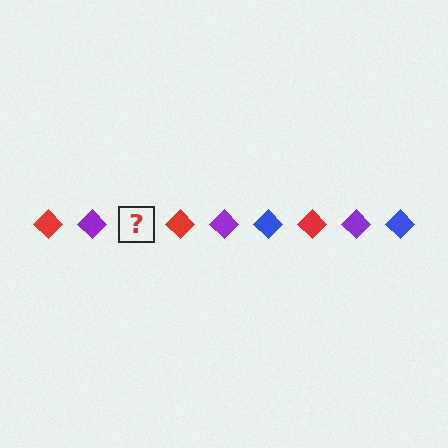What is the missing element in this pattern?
The missing element is a blue diamond.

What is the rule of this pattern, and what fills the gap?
The rule is that the pattern cycles through red, purple, blue diamonds. The gap should be filled with a blue diamond.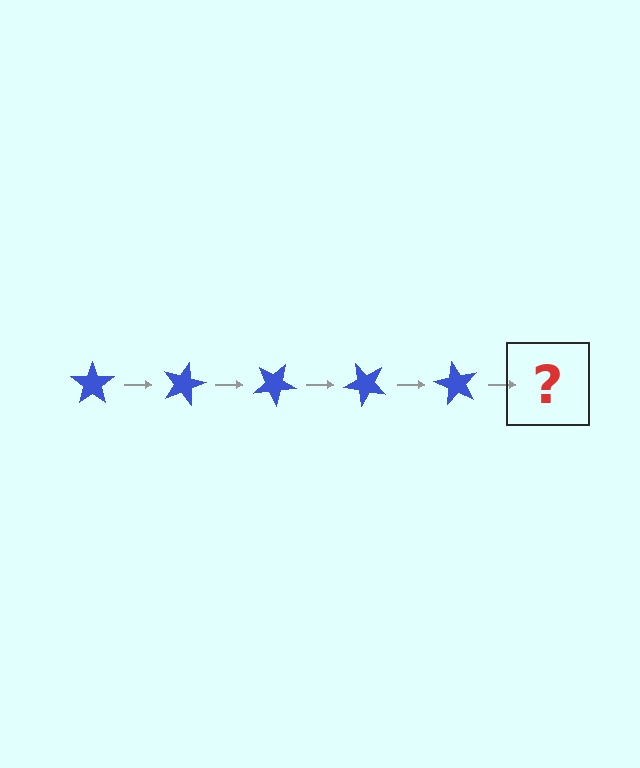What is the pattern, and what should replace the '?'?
The pattern is that the star rotates 15 degrees each step. The '?' should be a blue star rotated 75 degrees.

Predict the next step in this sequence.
The next step is a blue star rotated 75 degrees.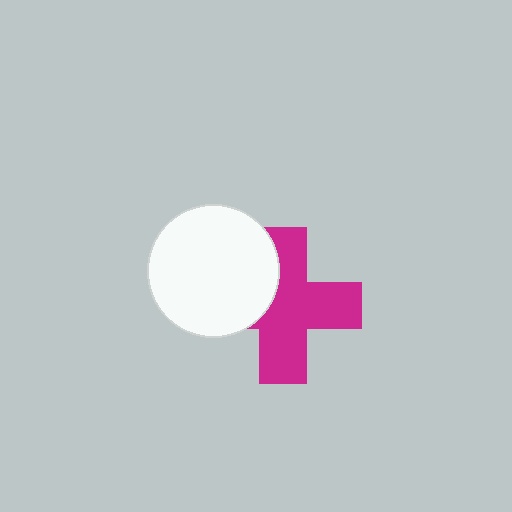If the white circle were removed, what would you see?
You would see the complete magenta cross.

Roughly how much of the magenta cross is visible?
Most of it is visible (roughly 69%).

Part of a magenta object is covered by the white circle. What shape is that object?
It is a cross.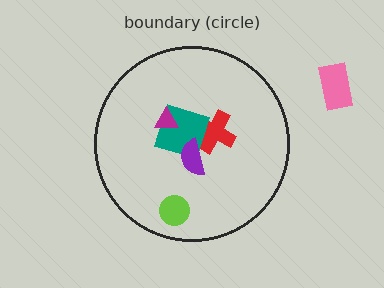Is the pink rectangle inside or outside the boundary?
Outside.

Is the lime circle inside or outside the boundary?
Inside.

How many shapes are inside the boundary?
5 inside, 1 outside.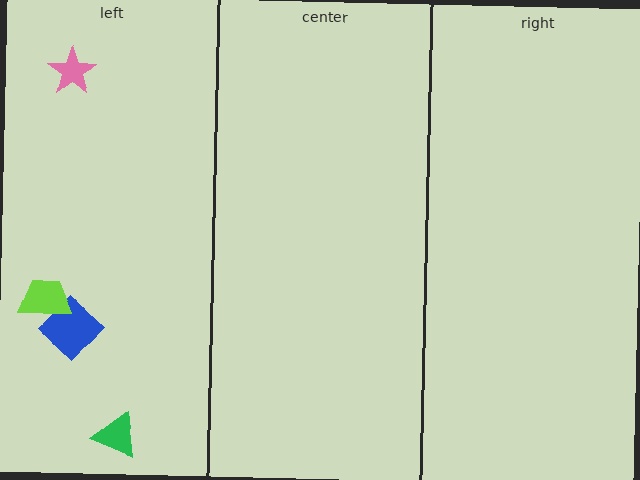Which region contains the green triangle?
The left region.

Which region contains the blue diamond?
The left region.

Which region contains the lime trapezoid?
The left region.